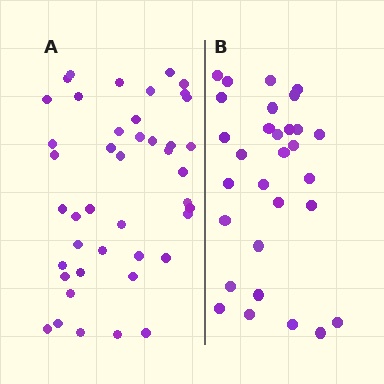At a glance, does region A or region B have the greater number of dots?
Region A (the left region) has more dots.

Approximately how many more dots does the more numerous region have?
Region A has approximately 15 more dots than region B.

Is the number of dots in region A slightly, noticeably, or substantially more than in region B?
Region A has noticeably more, but not dramatically so. The ratio is roughly 1.4 to 1.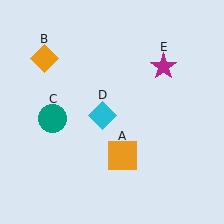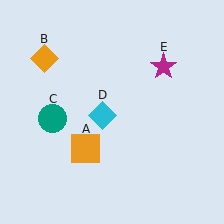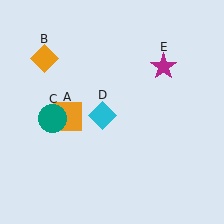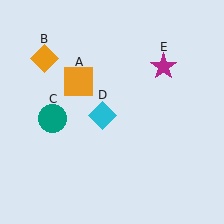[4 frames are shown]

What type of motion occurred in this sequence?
The orange square (object A) rotated clockwise around the center of the scene.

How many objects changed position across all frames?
1 object changed position: orange square (object A).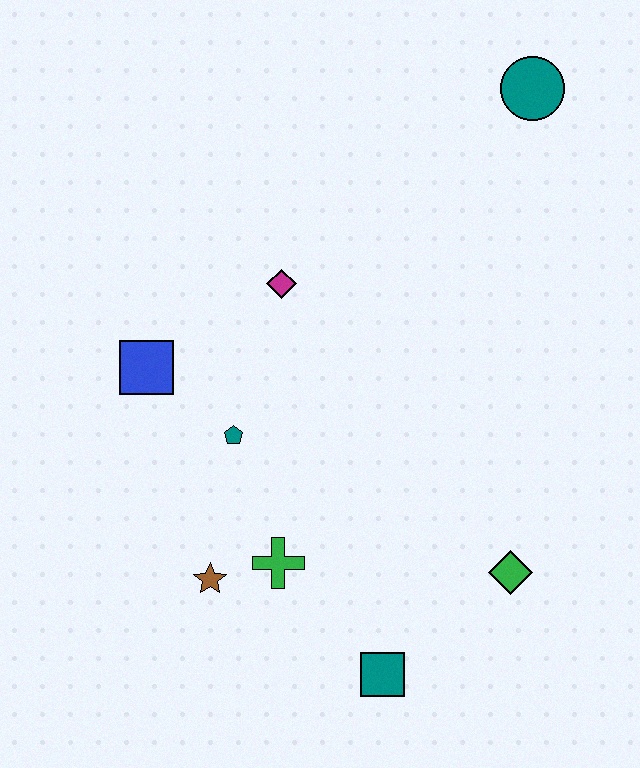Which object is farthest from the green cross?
The teal circle is farthest from the green cross.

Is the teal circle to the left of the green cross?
No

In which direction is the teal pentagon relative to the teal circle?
The teal pentagon is below the teal circle.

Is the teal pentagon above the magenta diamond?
No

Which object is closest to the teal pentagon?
The blue square is closest to the teal pentagon.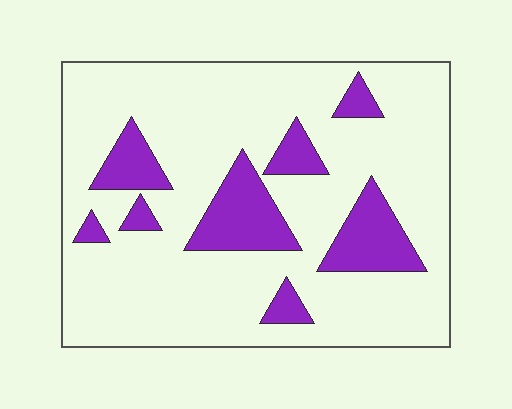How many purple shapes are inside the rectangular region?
8.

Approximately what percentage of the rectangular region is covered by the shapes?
Approximately 20%.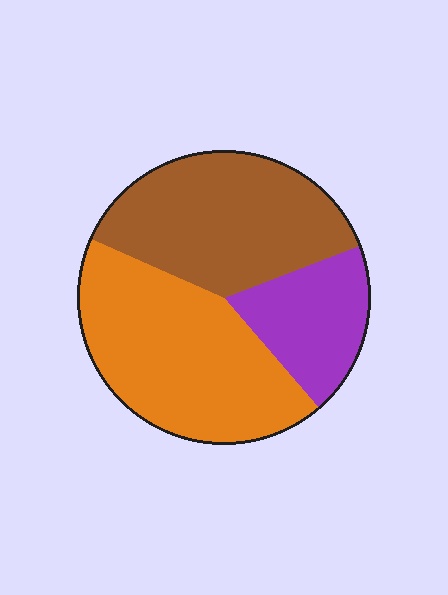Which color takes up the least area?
Purple, at roughly 20%.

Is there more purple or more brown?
Brown.